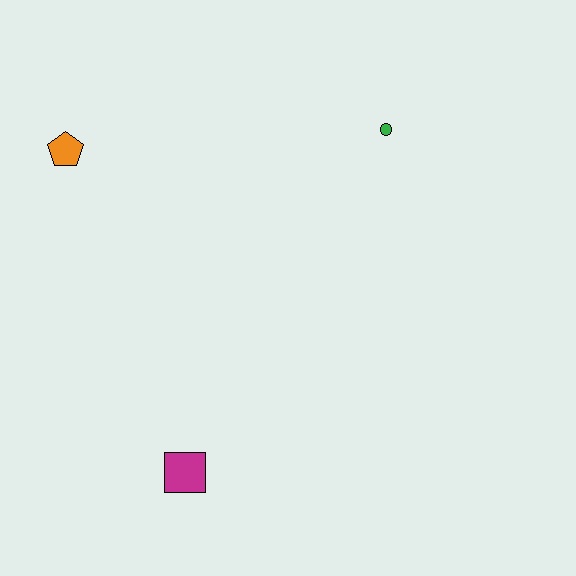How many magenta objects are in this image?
There is 1 magenta object.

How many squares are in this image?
There is 1 square.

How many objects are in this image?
There are 3 objects.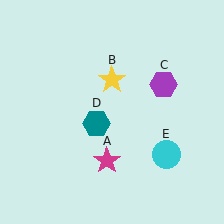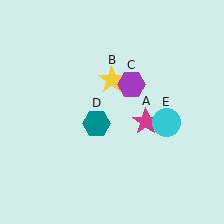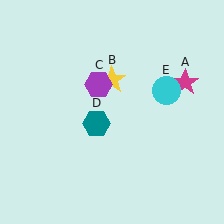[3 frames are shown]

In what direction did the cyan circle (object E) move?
The cyan circle (object E) moved up.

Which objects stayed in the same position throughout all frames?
Yellow star (object B) and teal hexagon (object D) remained stationary.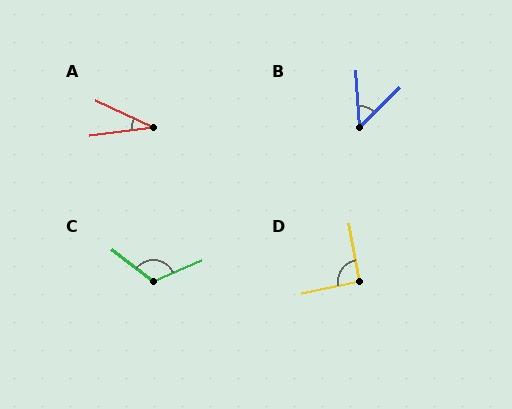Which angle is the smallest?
A, at approximately 32 degrees.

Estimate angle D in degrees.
Approximately 91 degrees.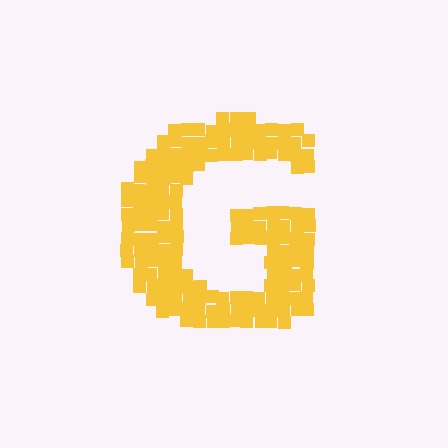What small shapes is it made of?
It is made of small squares.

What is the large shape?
The large shape is the letter G.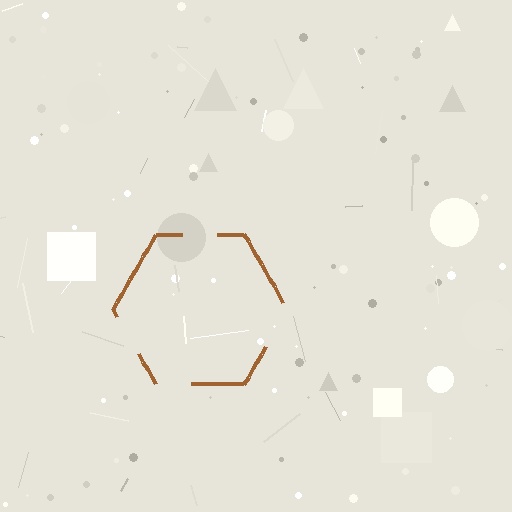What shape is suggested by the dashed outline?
The dashed outline suggests a hexagon.